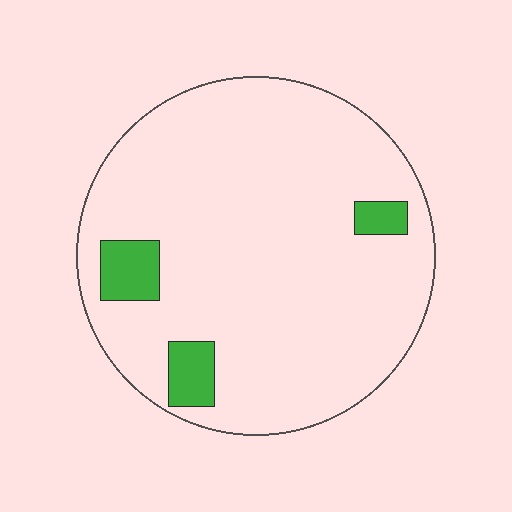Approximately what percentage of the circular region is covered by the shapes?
Approximately 10%.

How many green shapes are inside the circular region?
3.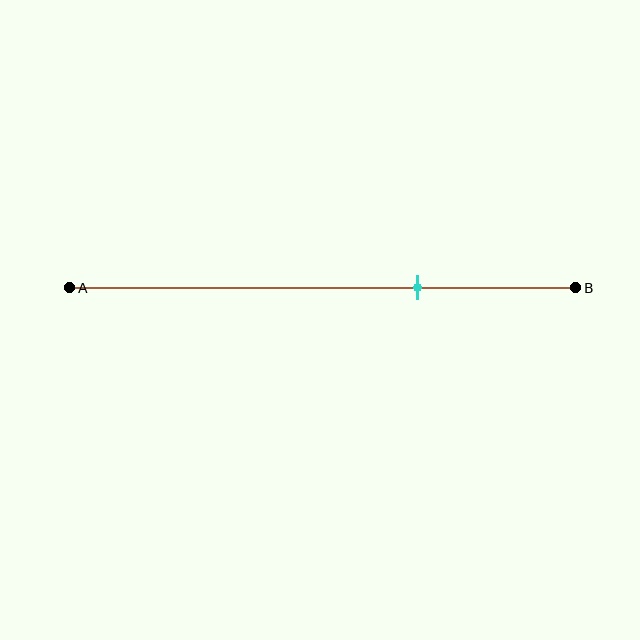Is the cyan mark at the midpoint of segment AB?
No, the mark is at about 70% from A, not at the 50% midpoint.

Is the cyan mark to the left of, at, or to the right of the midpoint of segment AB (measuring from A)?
The cyan mark is to the right of the midpoint of segment AB.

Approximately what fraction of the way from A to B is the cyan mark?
The cyan mark is approximately 70% of the way from A to B.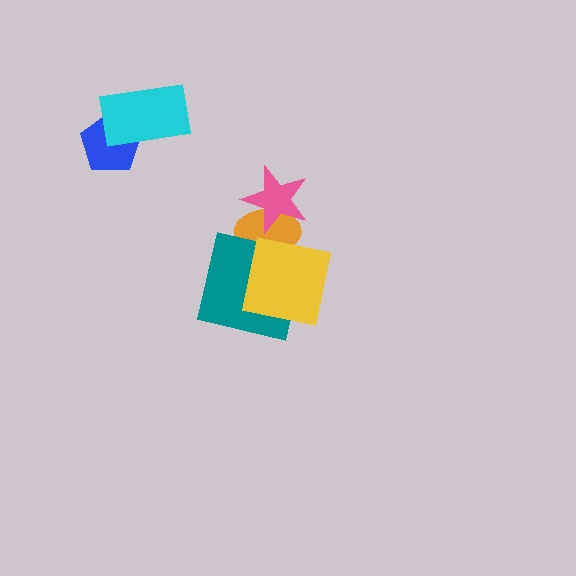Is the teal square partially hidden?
Yes, it is partially covered by another shape.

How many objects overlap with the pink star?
1 object overlaps with the pink star.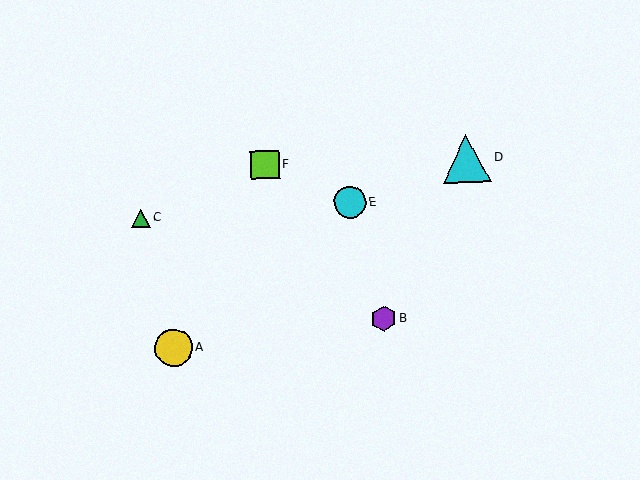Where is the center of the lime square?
The center of the lime square is at (265, 165).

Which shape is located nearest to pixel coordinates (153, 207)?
The green triangle (labeled C) at (141, 218) is nearest to that location.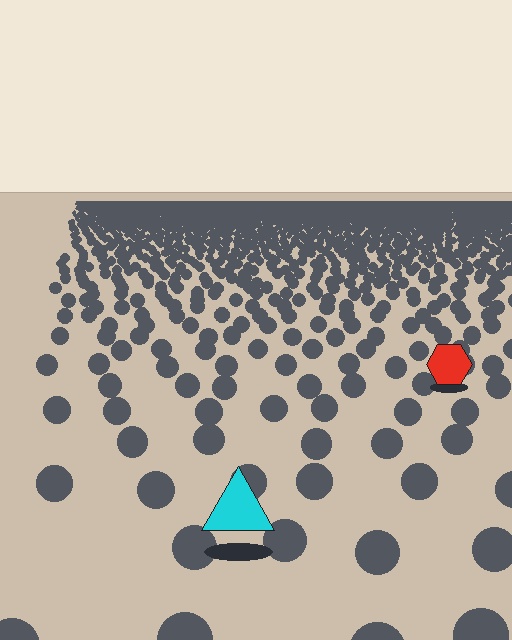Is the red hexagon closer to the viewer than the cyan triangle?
No. The cyan triangle is closer — you can tell from the texture gradient: the ground texture is coarser near it.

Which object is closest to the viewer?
The cyan triangle is closest. The texture marks near it are larger and more spread out.